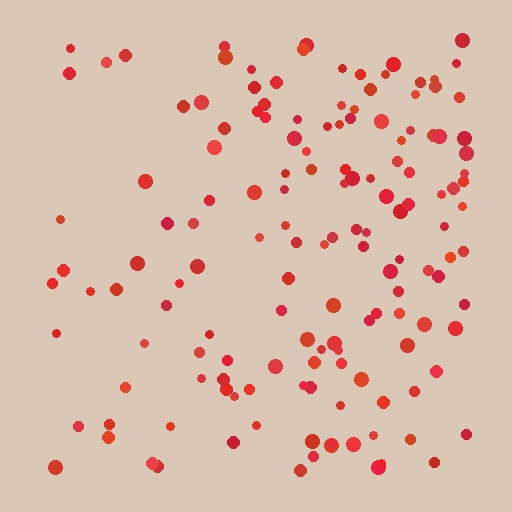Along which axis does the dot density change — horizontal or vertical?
Horizontal.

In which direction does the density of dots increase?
From left to right, with the right side densest.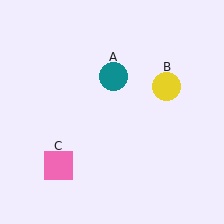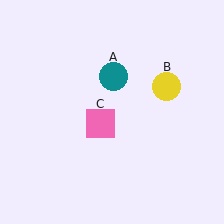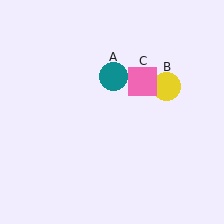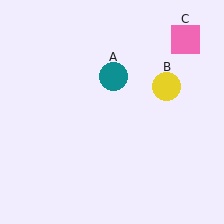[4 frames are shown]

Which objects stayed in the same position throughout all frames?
Teal circle (object A) and yellow circle (object B) remained stationary.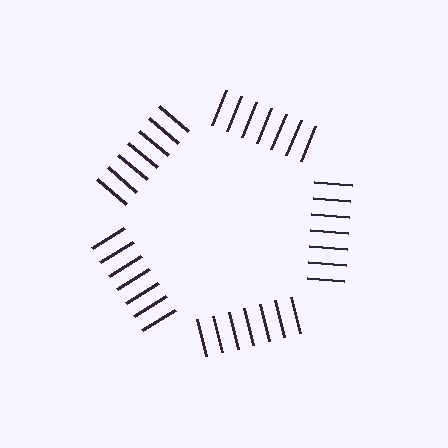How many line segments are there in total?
35 — 7 along each of the 5 edges.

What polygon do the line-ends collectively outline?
An illusory pentagon — the line segments terminate on its edges but no continuous stroke is drawn.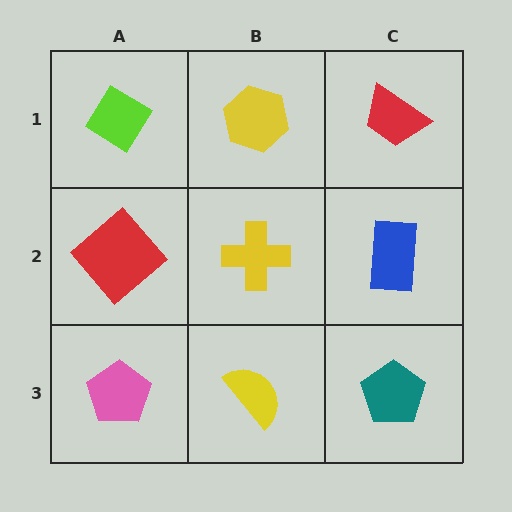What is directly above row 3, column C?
A blue rectangle.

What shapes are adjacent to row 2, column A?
A lime diamond (row 1, column A), a pink pentagon (row 3, column A), a yellow cross (row 2, column B).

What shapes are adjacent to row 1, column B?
A yellow cross (row 2, column B), a lime diamond (row 1, column A), a red trapezoid (row 1, column C).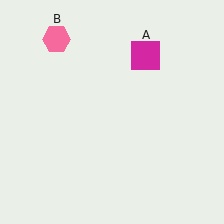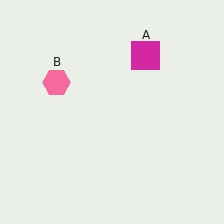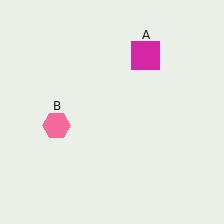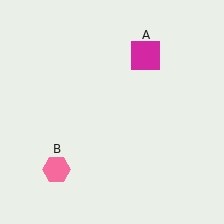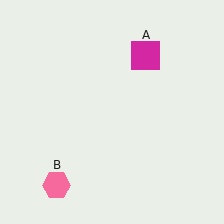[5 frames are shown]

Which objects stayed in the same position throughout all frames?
Magenta square (object A) remained stationary.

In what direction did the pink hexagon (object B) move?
The pink hexagon (object B) moved down.